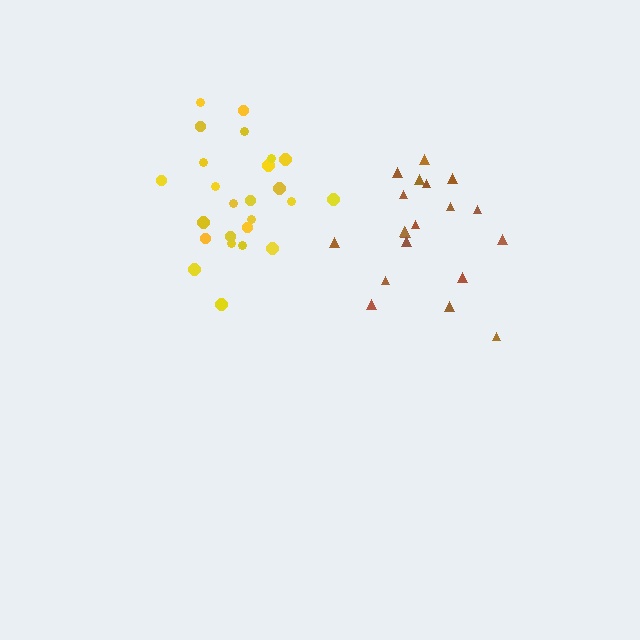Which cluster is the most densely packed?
Brown.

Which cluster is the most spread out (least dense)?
Yellow.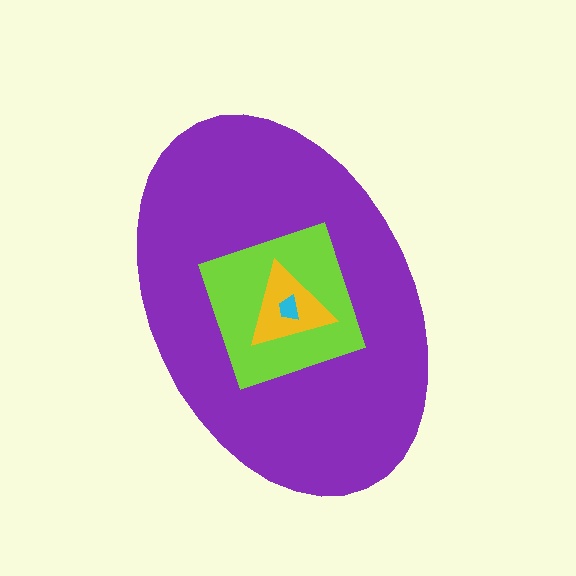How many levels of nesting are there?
4.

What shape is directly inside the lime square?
The yellow triangle.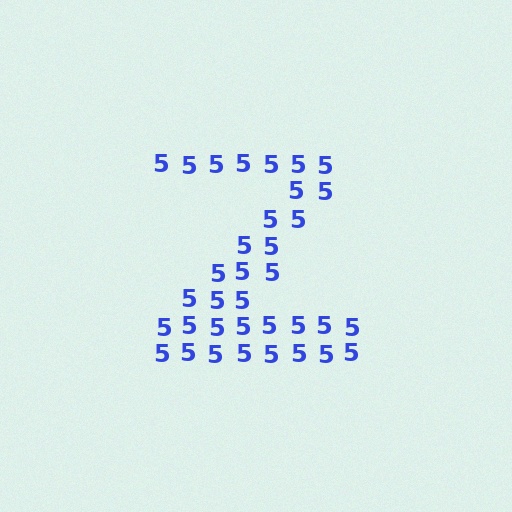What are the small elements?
The small elements are digit 5's.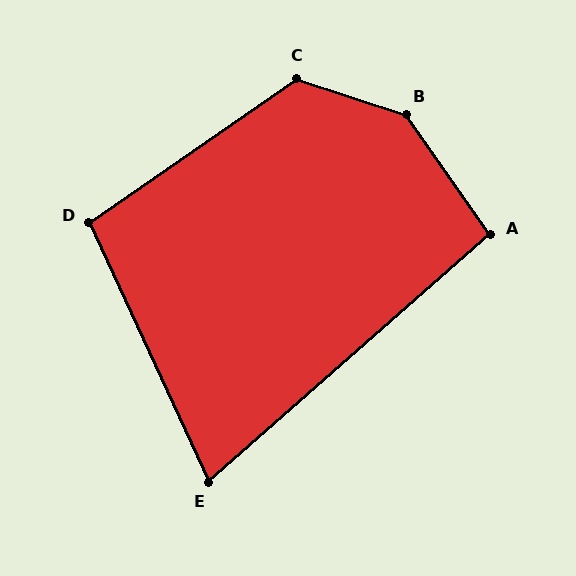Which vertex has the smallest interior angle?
E, at approximately 74 degrees.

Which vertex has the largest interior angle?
B, at approximately 144 degrees.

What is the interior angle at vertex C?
Approximately 127 degrees (obtuse).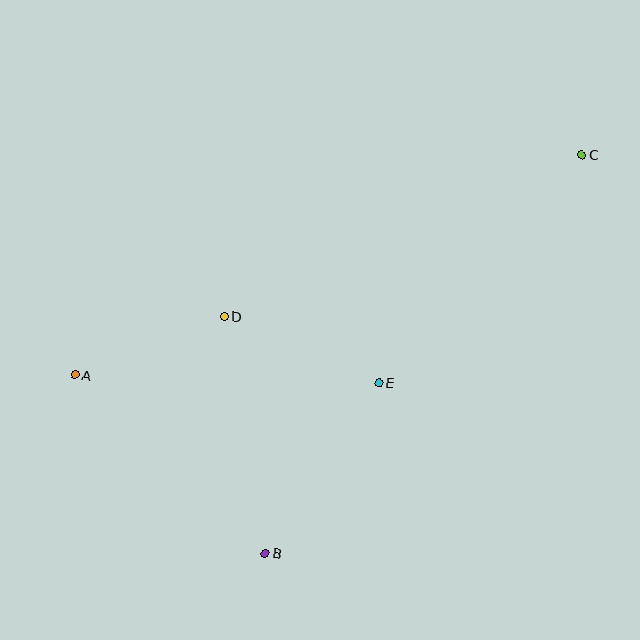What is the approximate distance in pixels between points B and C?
The distance between B and C is approximately 509 pixels.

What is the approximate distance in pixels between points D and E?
The distance between D and E is approximately 168 pixels.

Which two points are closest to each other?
Points A and D are closest to each other.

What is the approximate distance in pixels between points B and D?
The distance between B and D is approximately 240 pixels.